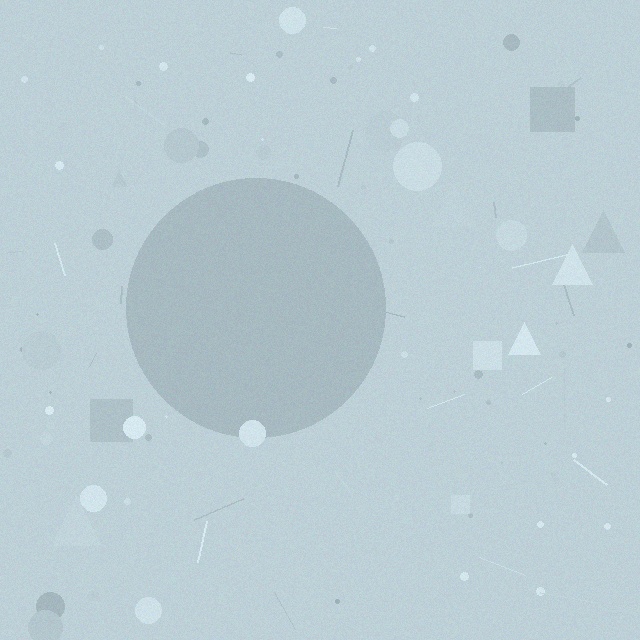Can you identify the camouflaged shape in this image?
The camouflaged shape is a circle.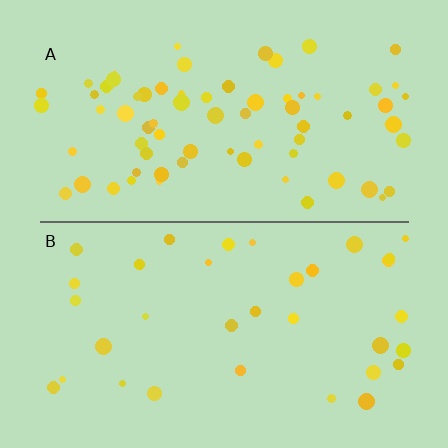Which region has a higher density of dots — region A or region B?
A (the top).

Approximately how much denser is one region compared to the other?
Approximately 2.1× — region A over region B.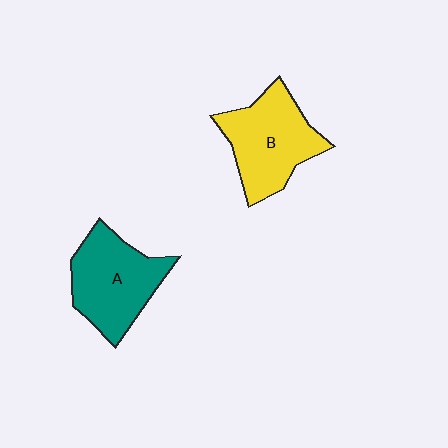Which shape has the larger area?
Shape B (yellow).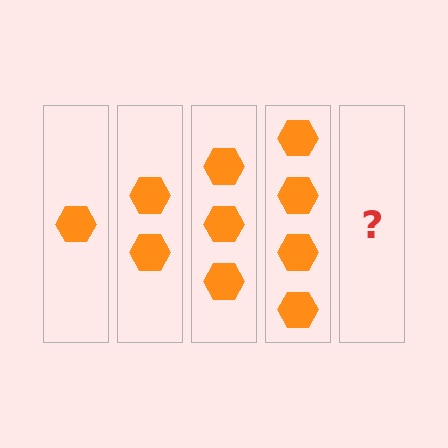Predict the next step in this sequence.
The next step is 5 hexagons.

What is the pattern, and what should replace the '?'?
The pattern is that each step adds one more hexagon. The '?' should be 5 hexagons.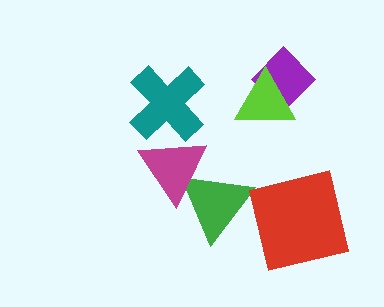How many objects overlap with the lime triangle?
1 object overlaps with the lime triangle.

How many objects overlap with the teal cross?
1 object overlaps with the teal cross.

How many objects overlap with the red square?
0 objects overlap with the red square.